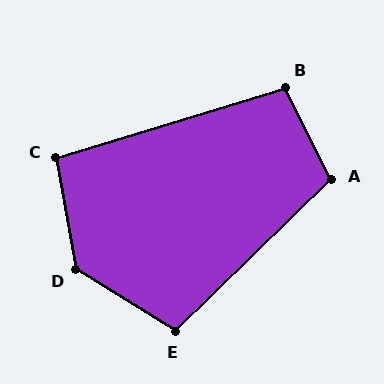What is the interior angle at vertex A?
Approximately 108 degrees (obtuse).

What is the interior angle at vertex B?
Approximately 100 degrees (obtuse).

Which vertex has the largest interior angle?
D, at approximately 131 degrees.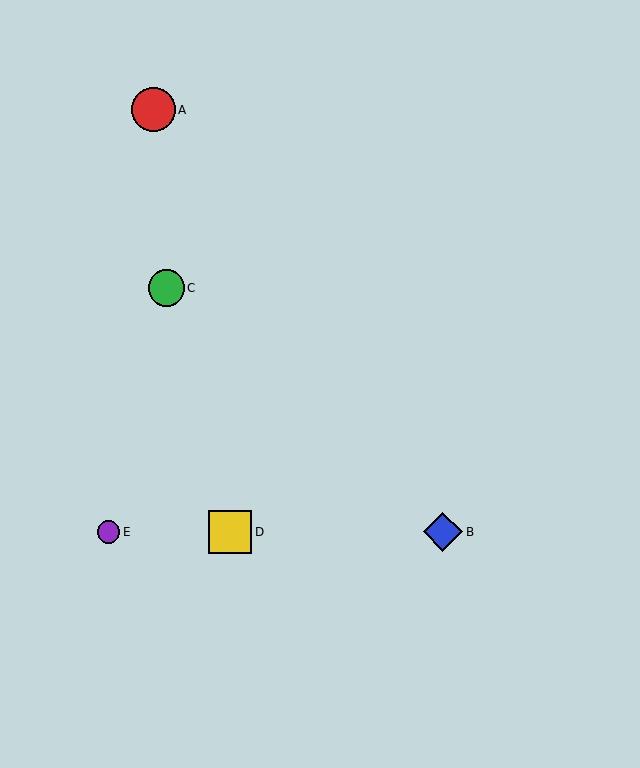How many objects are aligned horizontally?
3 objects (B, D, E) are aligned horizontally.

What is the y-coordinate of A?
Object A is at y≈110.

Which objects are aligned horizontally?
Objects B, D, E are aligned horizontally.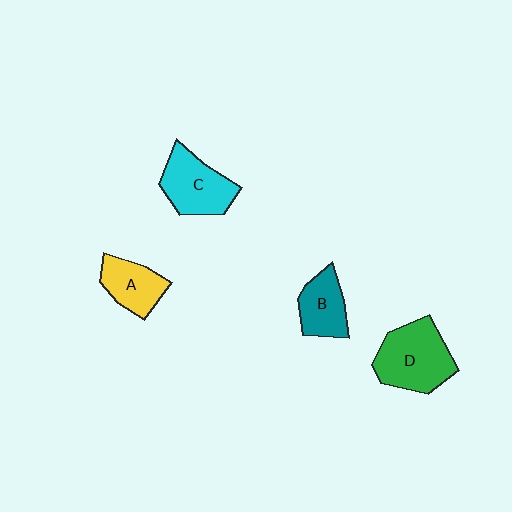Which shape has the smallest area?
Shape B (teal).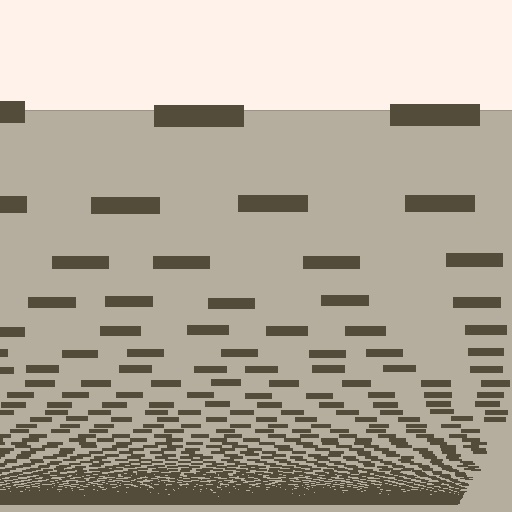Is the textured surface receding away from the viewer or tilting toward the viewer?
The surface appears to tilt toward the viewer. Texture elements get larger and sparser toward the top.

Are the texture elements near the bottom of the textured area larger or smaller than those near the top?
Smaller. The gradient is inverted — elements near the bottom are smaller and denser.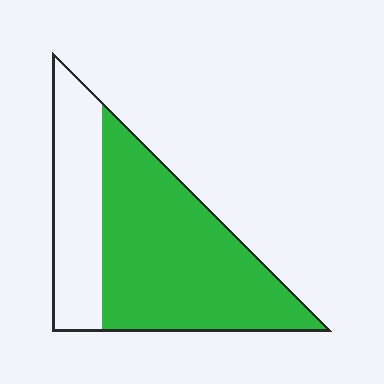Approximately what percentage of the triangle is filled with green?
Approximately 70%.